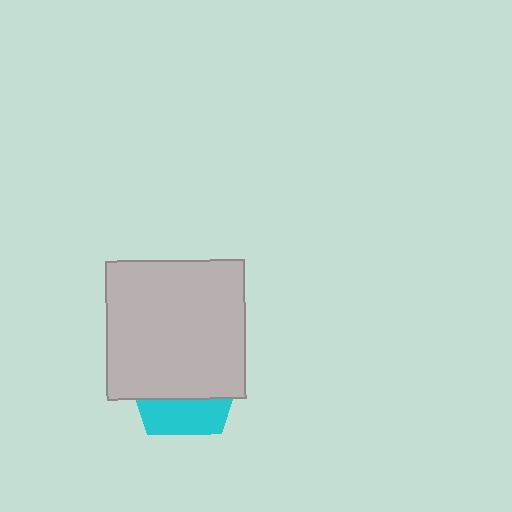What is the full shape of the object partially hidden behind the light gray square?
The partially hidden object is a cyan pentagon.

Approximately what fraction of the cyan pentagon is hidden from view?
Roughly 70% of the cyan pentagon is hidden behind the light gray square.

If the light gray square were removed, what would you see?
You would see the complete cyan pentagon.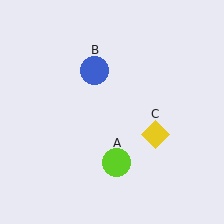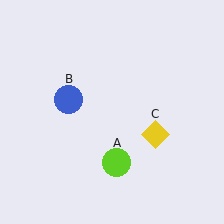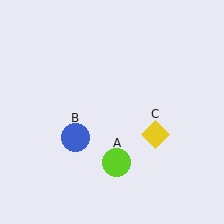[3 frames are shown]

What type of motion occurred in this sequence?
The blue circle (object B) rotated counterclockwise around the center of the scene.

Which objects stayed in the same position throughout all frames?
Lime circle (object A) and yellow diamond (object C) remained stationary.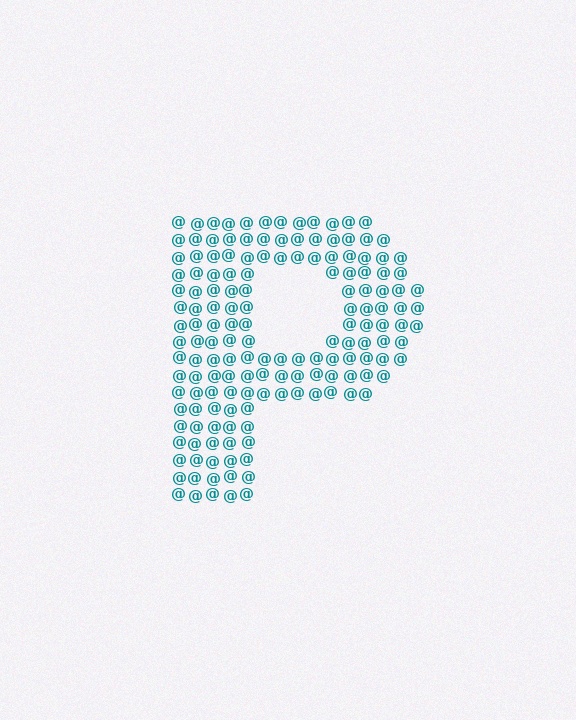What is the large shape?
The large shape is the letter P.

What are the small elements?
The small elements are at signs.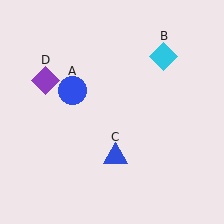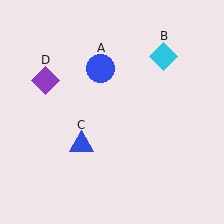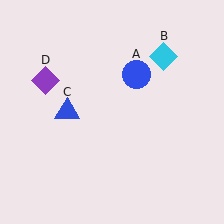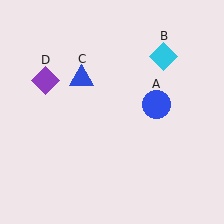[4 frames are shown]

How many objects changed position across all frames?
2 objects changed position: blue circle (object A), blue triangle (object C).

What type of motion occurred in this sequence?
The blue circle (object A), blue triangle (object C) rotated clockwise around the center of the scene.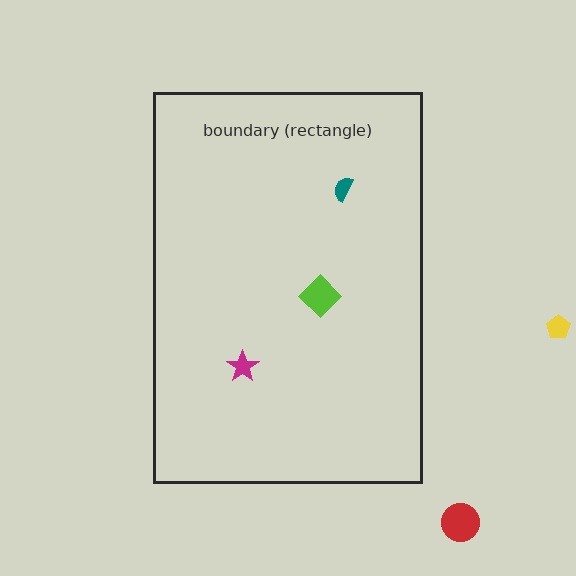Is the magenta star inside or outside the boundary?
Inside.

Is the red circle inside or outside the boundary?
Outside.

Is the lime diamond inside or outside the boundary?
Inside.